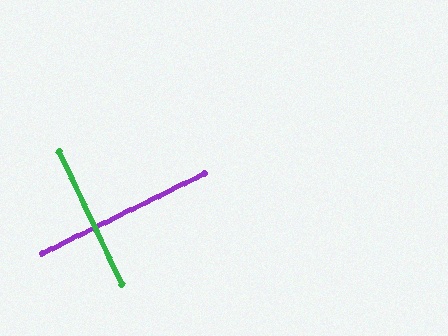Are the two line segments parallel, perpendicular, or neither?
Perpendicular — they meet at approximately 89°.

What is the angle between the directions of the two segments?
Approximately 89 degrees.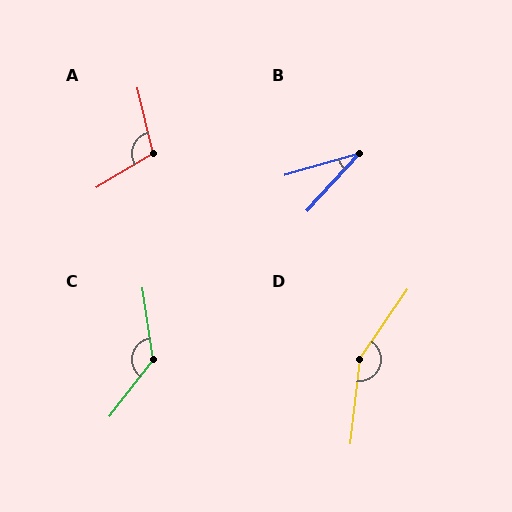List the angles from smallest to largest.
B (31°), A (108°), C (134°), D (152°).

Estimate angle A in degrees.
Approximately 108 degrees.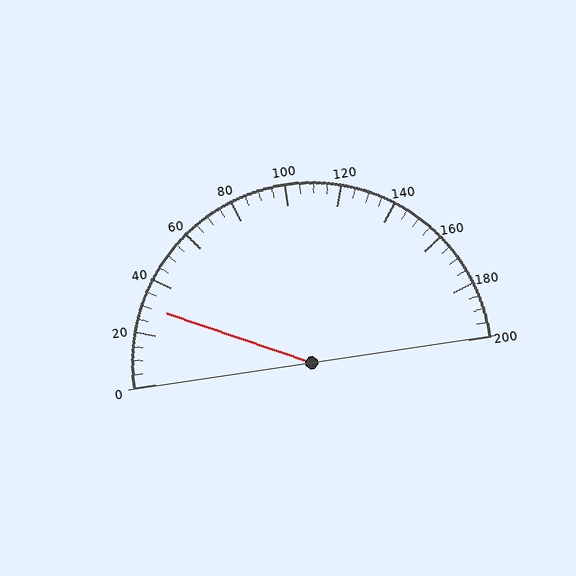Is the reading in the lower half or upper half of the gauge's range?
The reading is in the lower half of the range (0 to 200).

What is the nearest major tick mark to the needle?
The nearest major tick mark is 40.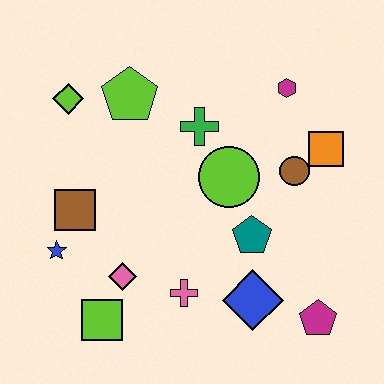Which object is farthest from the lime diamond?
The magenta pentagon is farthest from the lime diamond.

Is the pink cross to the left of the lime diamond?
No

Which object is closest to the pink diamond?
The lime square is closest to the pink diamond.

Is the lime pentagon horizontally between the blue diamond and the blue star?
Yes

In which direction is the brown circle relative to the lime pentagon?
The brown circle is to the right of the lime pentagon.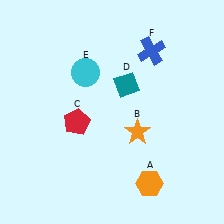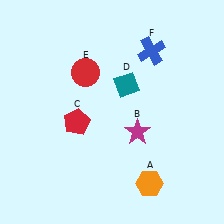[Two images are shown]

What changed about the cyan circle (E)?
In Image 1, E is cyan. In Image 2, it changed to red.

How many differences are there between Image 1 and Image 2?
There are 2 differences between the two images.